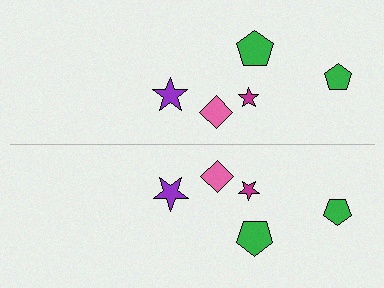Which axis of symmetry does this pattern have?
The pattern has a horizontal axis of symmetry running through the center of the image.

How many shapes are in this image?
There are 10 shapes in this image.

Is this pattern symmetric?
Yes, this pattern has bilateral (reflection) symmetry.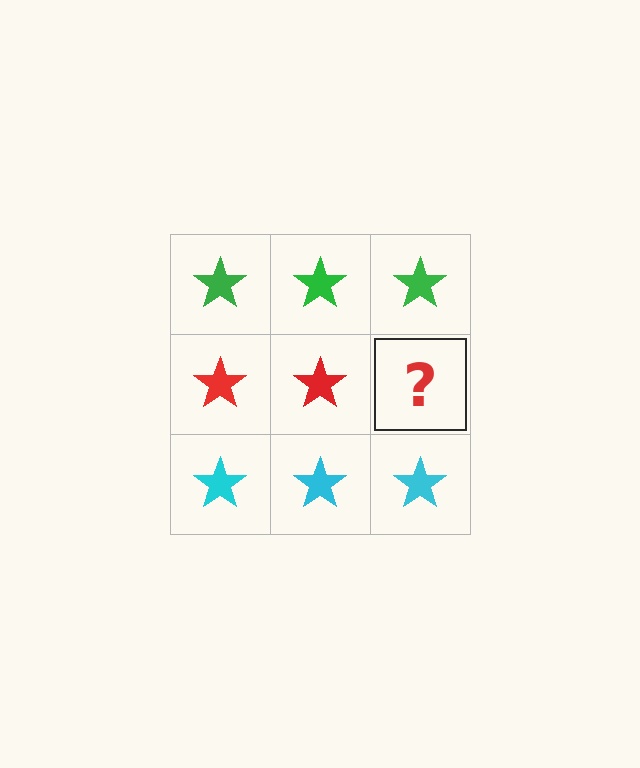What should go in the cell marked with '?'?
The missing cell should contain a red star.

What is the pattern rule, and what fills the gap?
The rule is that each row has a consistent color. The gap should be filled with a red star.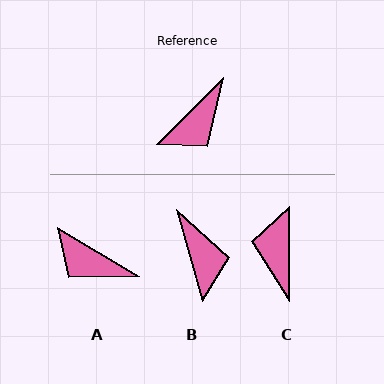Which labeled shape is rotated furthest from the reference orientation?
C, about 135 degrees away.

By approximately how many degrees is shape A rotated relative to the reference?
Approximately 76 degrees clockwise.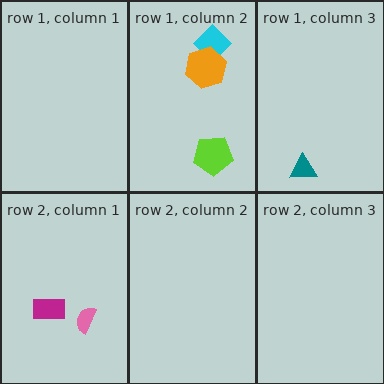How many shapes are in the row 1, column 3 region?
1.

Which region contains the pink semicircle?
The row 2, column 1 region.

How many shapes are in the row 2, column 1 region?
2.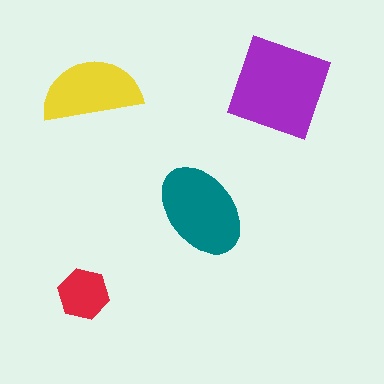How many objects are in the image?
There are 4 objects in the image.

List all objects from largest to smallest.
The purple diamond, the teal ellipse, the yellow semicircle, the red hexagon.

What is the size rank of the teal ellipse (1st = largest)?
2nd.